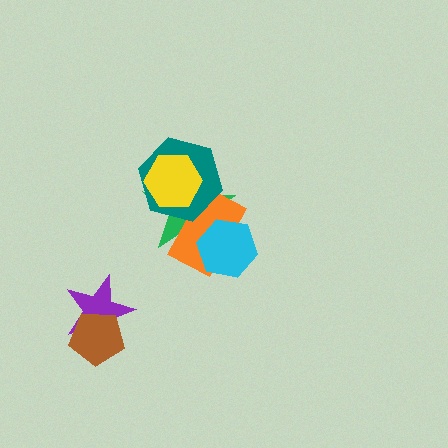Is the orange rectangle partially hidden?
Yes, it is partially covered by another shape.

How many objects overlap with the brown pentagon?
1 object overlaps with the brown pentagon.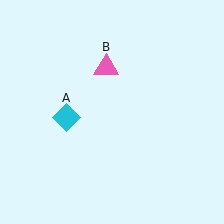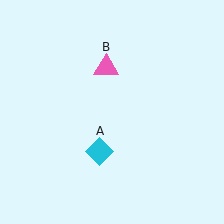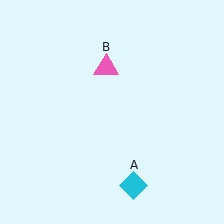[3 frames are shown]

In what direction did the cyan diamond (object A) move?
The cyan diamond (object A) moved down and to the right.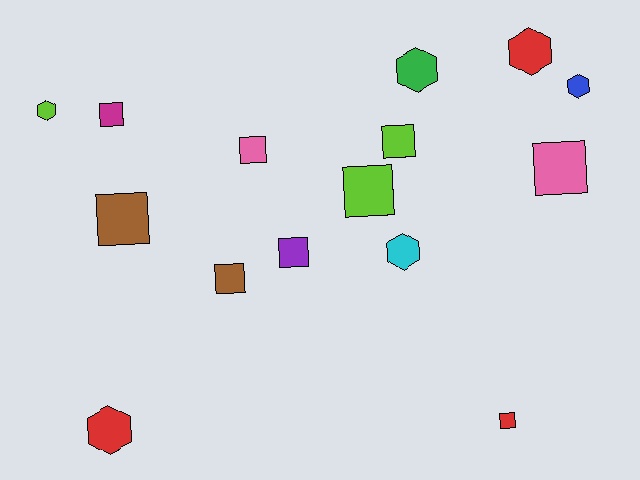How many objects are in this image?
There are 15 objects.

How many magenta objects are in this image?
There is 1 magenta object.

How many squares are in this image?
There are 9 squares.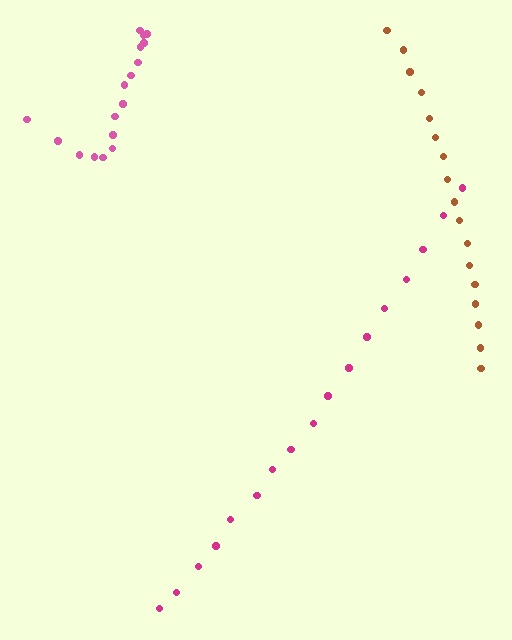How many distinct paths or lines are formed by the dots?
There are 3 distinct paths.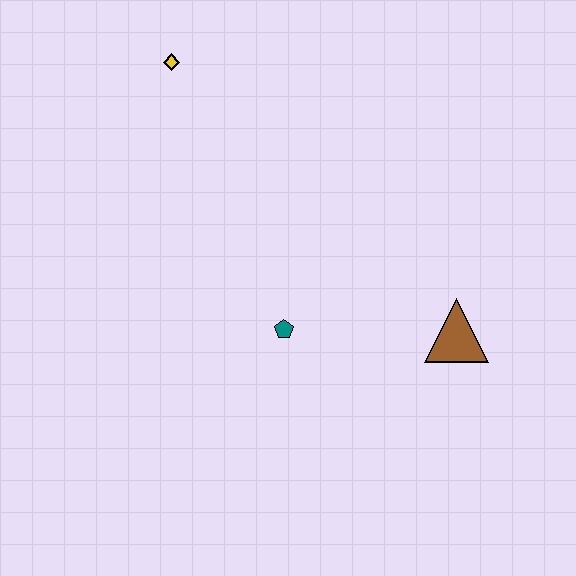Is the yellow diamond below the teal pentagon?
No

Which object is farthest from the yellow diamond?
The brown triangle is farthest from the yellow diamond.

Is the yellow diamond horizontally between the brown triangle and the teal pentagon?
No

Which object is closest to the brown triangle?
The teal pentagon is closest to the brown triangle.